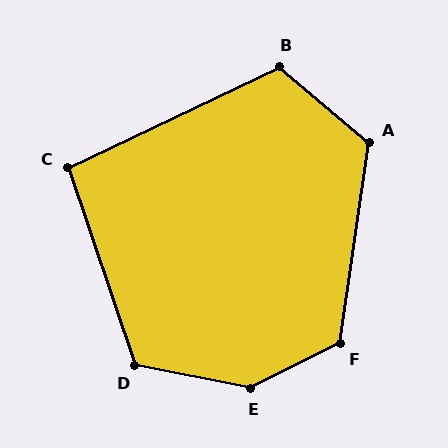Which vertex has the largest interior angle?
E, at approximately 142 degrees.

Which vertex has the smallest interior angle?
C, at approximately 96 degrees.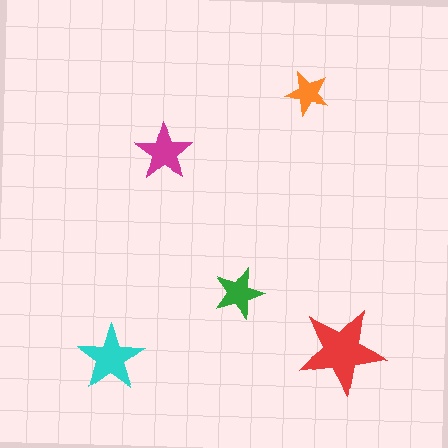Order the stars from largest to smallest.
the red one, the cyan one, the magenta one, the green one, the orange one.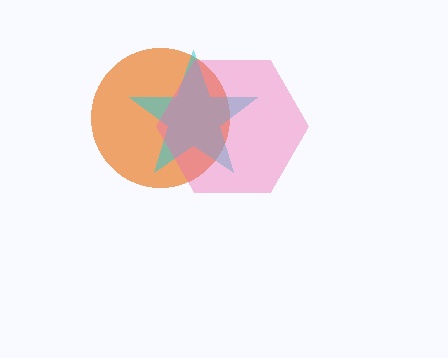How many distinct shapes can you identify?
There are 3 distinct shapes: an orange circle, a cyan star, a pink hexagon.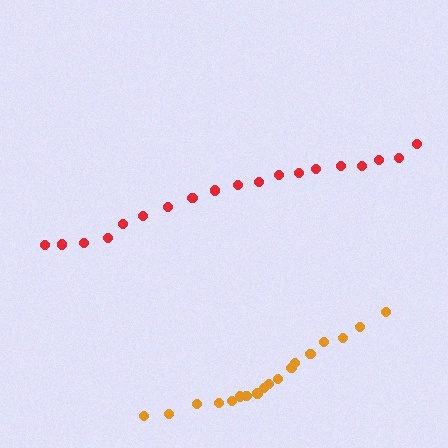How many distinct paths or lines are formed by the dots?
There are 2 distinct paths.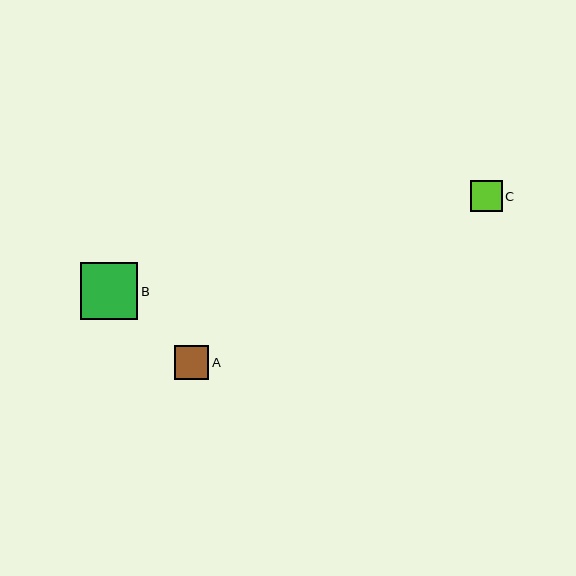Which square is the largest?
Square B is the largest with a size of approximately 58 pixels.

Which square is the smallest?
Square C is the smallest with a size of approximately 32 pixels.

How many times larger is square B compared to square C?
Square B is approximately 1.8 times the size of square C.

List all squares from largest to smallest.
From largest to smallest: B, A, C.